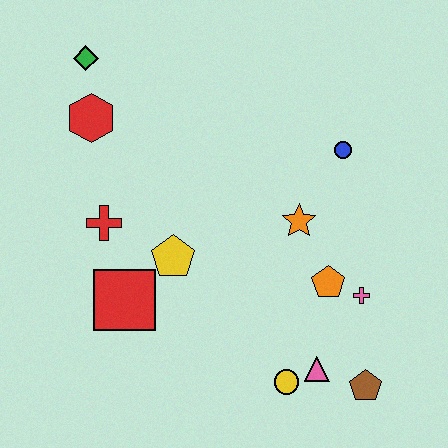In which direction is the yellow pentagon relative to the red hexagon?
The yellow pentagon is below the red hexagon.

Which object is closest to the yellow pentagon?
The red square is closest to the yellow pentagon.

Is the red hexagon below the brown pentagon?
No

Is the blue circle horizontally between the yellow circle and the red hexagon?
No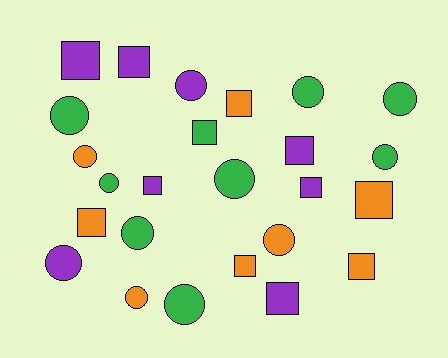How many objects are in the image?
There are 25 objects.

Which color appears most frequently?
Green, with 9 objects.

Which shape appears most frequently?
Circle, with 13 objects.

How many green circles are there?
There are 8 green circles.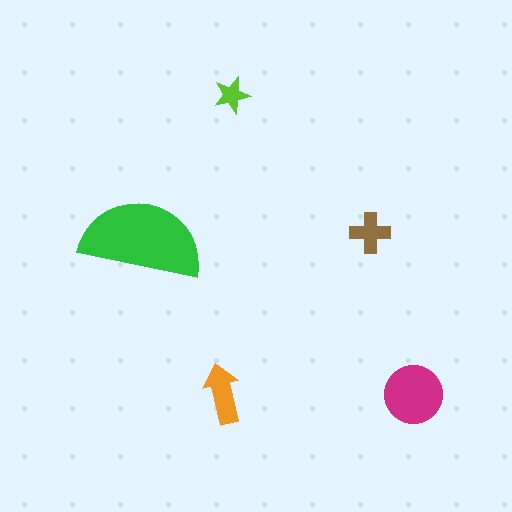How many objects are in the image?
There are 5 objects in the image.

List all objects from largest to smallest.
The green semicircle, the magenta circle, the orange arrow, the brown cross, the lime star.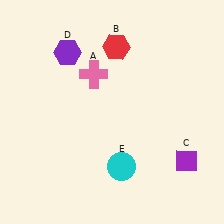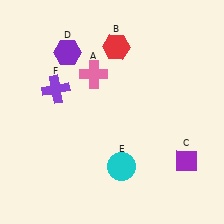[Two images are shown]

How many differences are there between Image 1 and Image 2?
There is 1 difference between the two images.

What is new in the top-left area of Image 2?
A purple cross (F) was added in the top-left area of Image 2.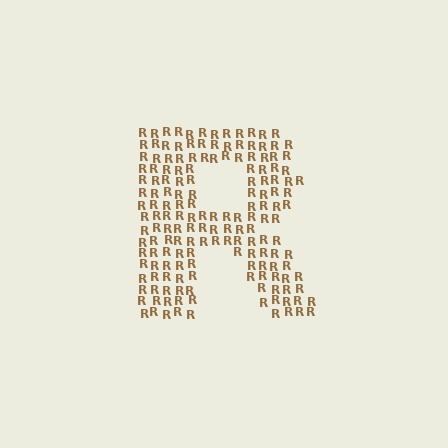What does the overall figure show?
The overall figure shows the letter R.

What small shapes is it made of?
It is made of small letter R's.